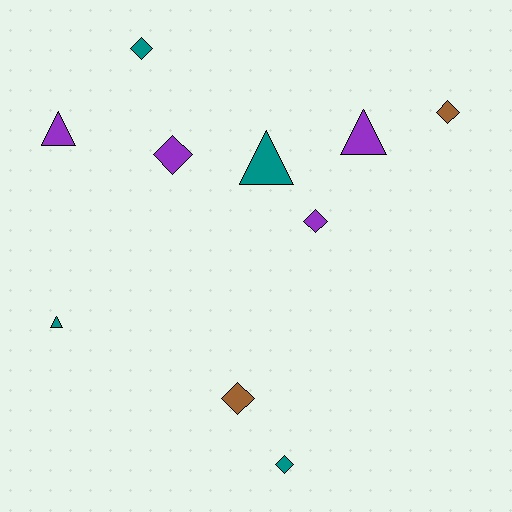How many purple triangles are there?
There are 2 purple triangles.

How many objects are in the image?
There are 10 objects.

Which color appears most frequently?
Teal, with 4 objects.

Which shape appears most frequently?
Diamond, with 6 objects.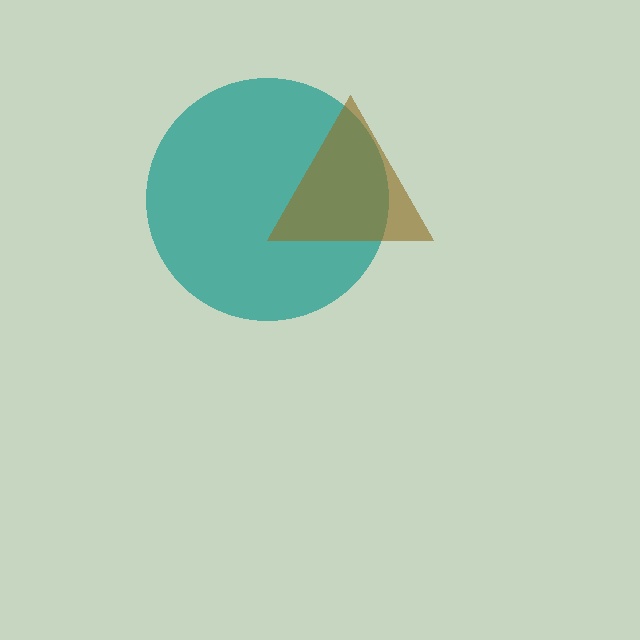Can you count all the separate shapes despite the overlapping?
Yes, there are 2 separate shapes.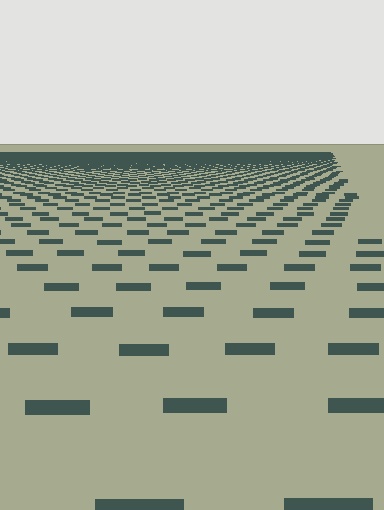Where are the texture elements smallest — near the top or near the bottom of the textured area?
Near the top.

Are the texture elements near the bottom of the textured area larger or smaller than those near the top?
Larger. Near the bottom, elements are closer to the viewer and appear at a bigger on-screen size.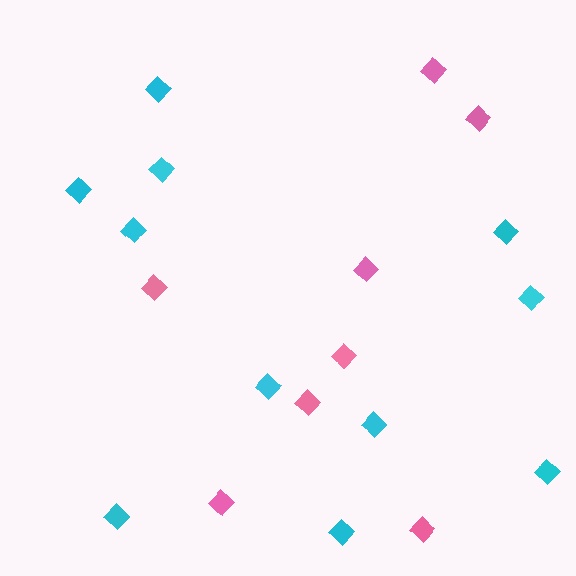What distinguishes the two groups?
There are 2 groups: one group of cyan diamonds (11) and one group of pink diamonds (8).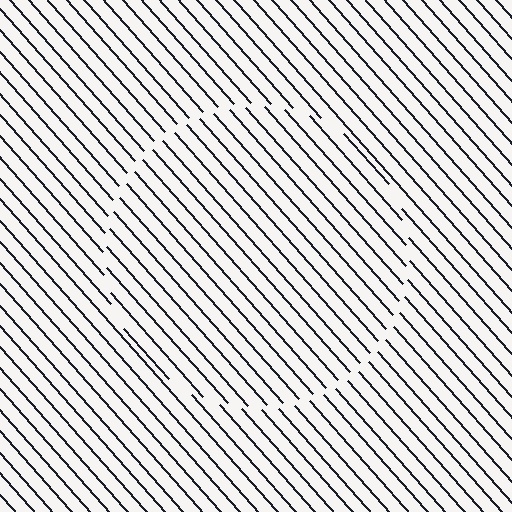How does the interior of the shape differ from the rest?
The interior of the shape contains the same grating, shifted by half a period — the contour is defined by the phase discontinuity where line-ends from the inner and outer gratings abut.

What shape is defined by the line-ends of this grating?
An illusory circle. The interior of the shape contains the same grating, shifted by half a period — the contour is defined by the phase discontinuity where line-ends from the inner and outer gratings abut.